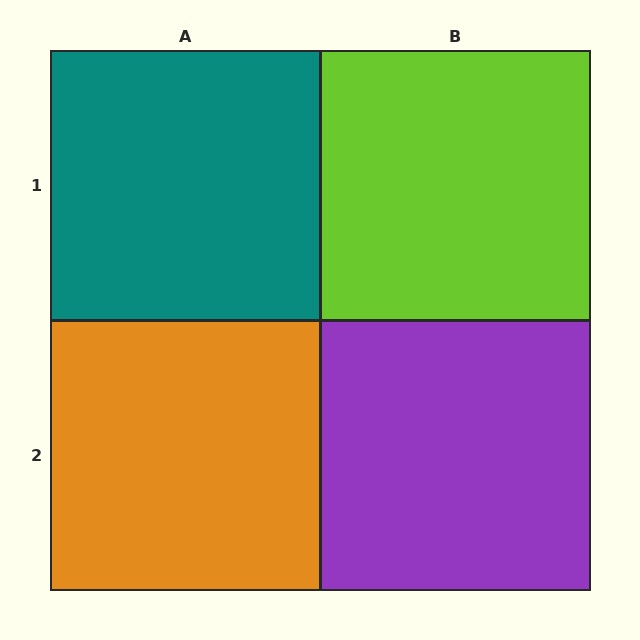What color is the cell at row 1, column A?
Teal.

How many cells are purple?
1 cell is purple.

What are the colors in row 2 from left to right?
Orange, purple.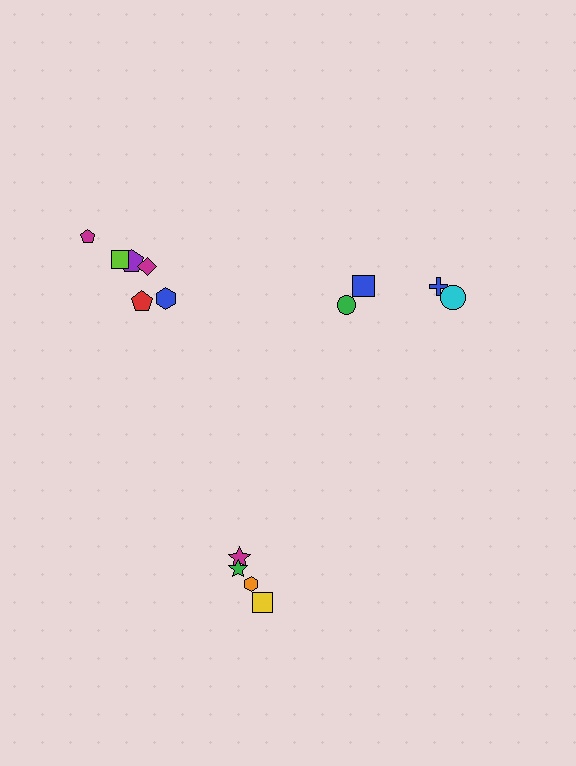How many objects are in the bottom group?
There are 4 objects.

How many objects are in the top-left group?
There are 6 objects.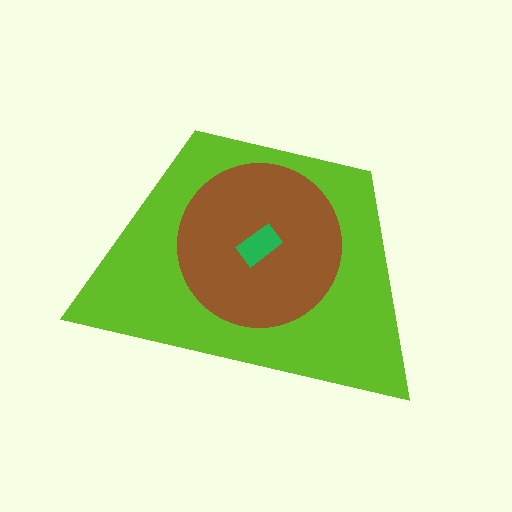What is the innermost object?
The green rectangle.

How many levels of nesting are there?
3.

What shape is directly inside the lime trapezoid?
The brown circle.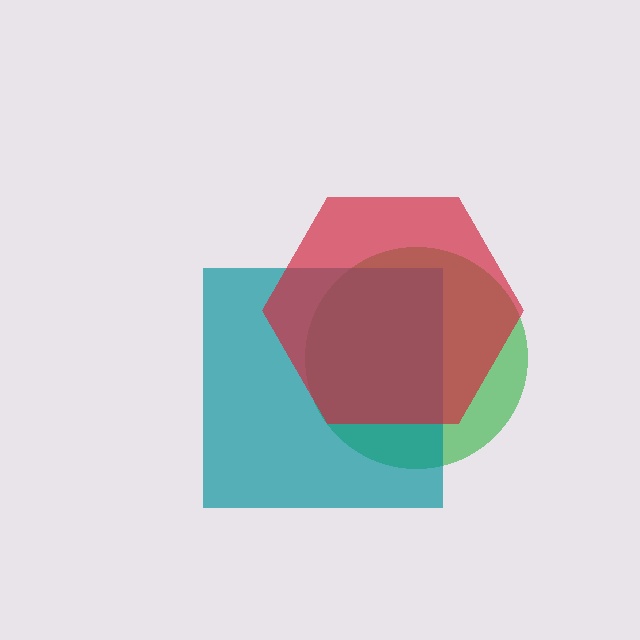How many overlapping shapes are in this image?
There are 3 overlapping shapes in the image.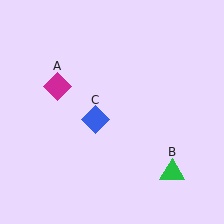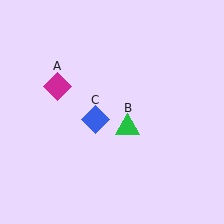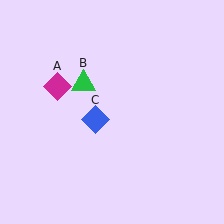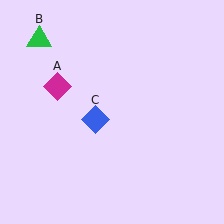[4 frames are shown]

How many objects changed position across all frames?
1 object changed position: green triangle (object B).